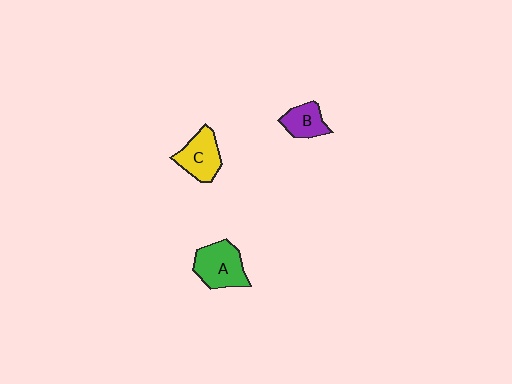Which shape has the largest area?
Shape A (green).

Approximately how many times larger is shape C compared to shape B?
Approximately 1.4 times.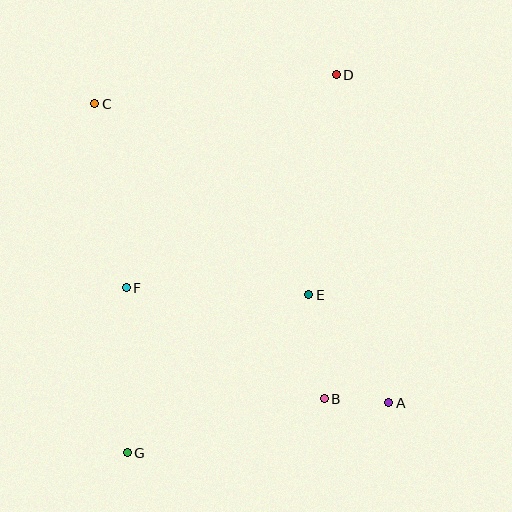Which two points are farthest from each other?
Points D and G are farthest from each other.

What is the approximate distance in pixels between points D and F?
The distance between D and F is approximately 299 pixels.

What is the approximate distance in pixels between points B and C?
The distance between B and C is approximately 374 pixels.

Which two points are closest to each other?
Points A and B are closest to each other.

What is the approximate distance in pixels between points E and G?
The distance between E and G is approximately 241 pixels.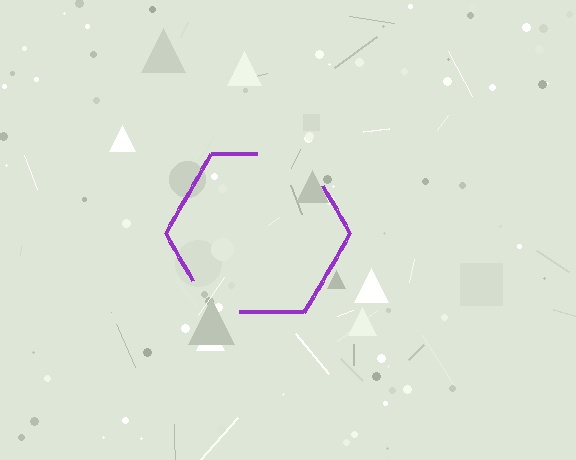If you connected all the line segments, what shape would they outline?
They would outline a hexagon.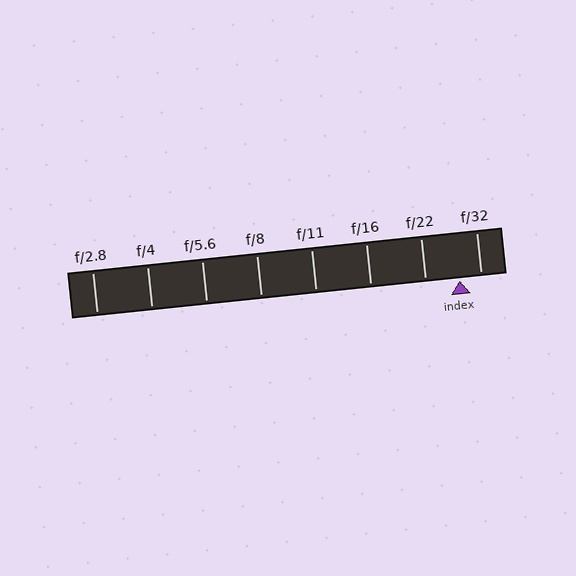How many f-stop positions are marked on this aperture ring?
There are 8 f-stop positions marked.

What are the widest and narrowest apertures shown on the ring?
The widest aperture shown is f/2.8 and the narrowest is f/32.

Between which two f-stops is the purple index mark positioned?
The index mark is between f/22 and f/32.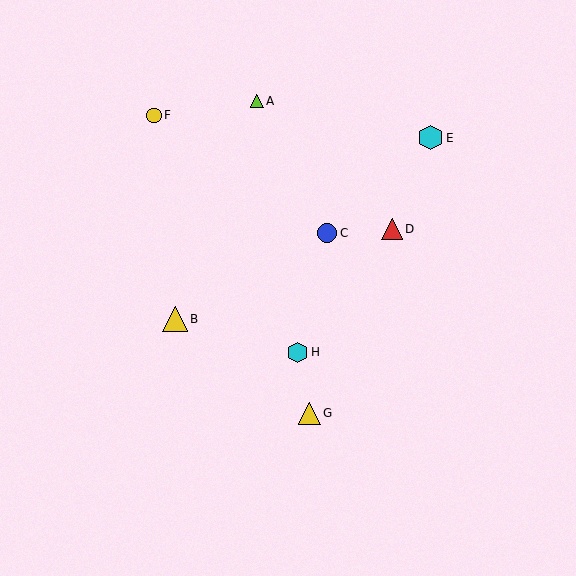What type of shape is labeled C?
Shape C is a blue circle.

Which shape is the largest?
The cyan hexagon (labeled E) is the largest.